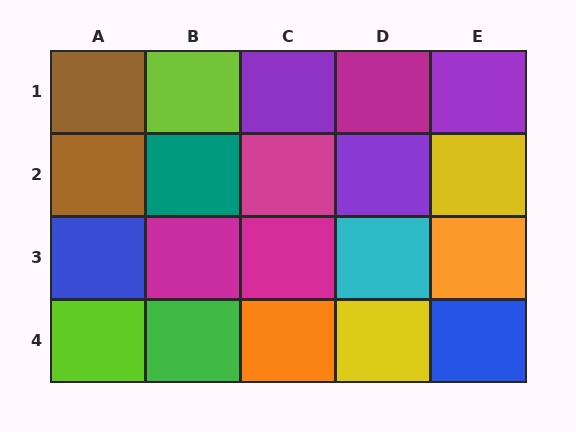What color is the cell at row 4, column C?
Orange.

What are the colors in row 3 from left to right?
Blue, magenta, magenta, cyan, orange.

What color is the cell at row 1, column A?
Brown.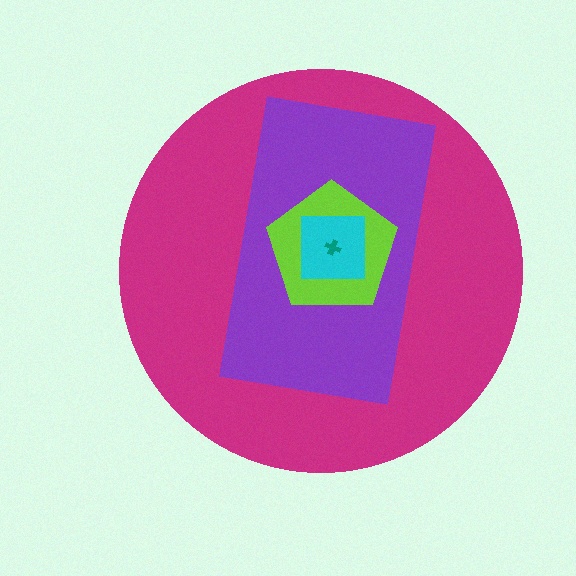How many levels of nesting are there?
5.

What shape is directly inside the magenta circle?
The purple rectangle.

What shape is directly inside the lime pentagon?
The cyan square.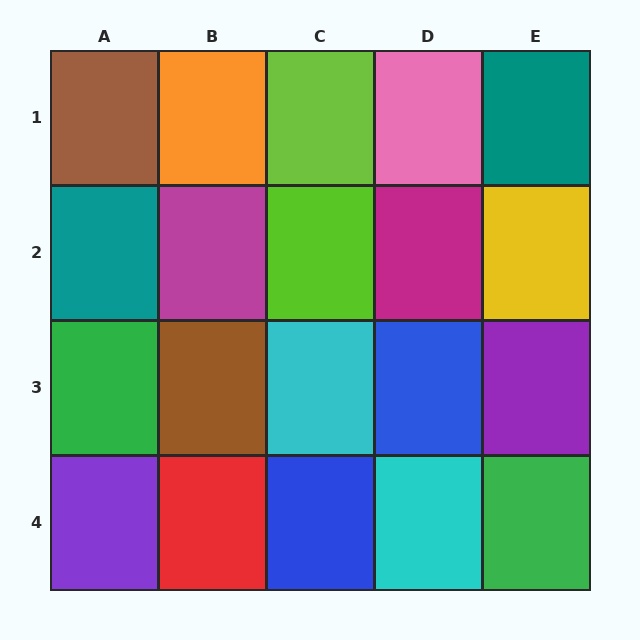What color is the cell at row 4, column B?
Red.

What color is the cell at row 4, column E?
Green.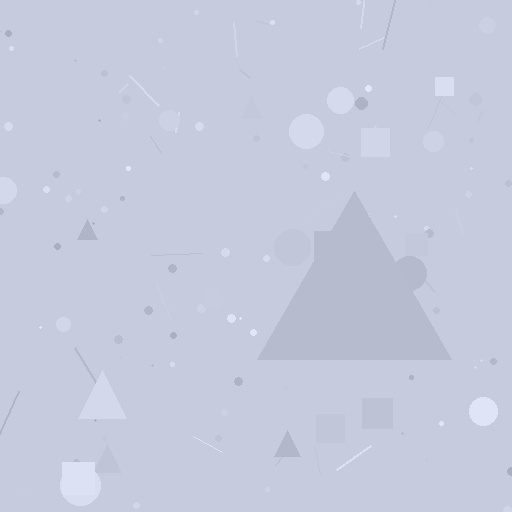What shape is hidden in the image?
A triangle is hidden in the image.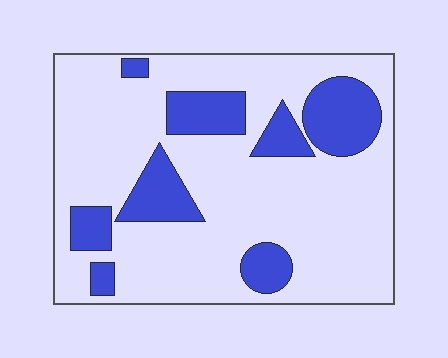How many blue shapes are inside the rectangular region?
8.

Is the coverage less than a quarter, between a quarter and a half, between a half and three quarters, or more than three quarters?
Less than a quarter.